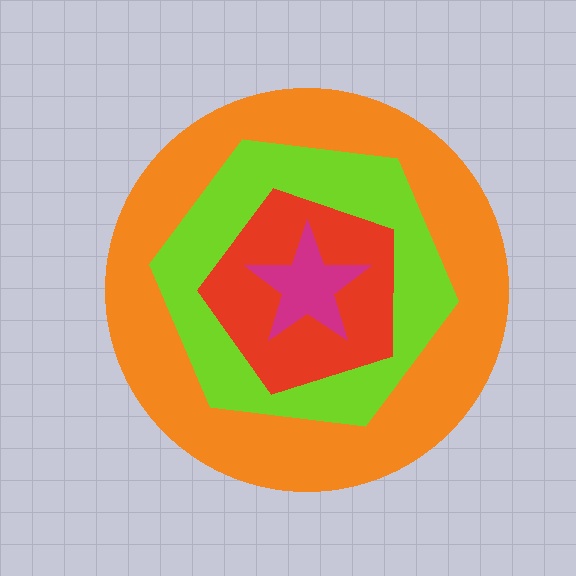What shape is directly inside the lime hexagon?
The red pentagon.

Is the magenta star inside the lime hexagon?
Yes.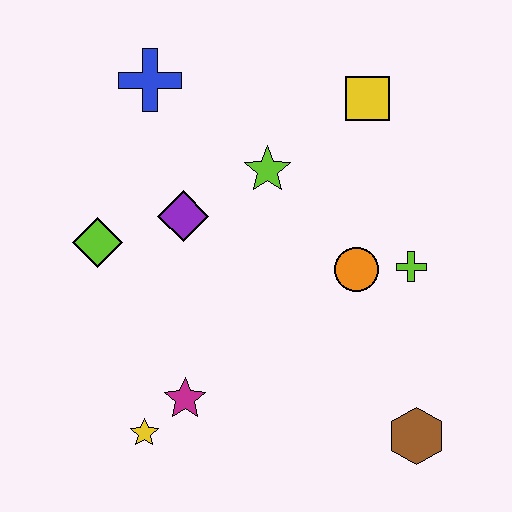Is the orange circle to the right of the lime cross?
No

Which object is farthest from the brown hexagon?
The blue cross is farthest from the brown hexagon.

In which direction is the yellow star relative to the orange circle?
The yellow star is to the left of the orange circle.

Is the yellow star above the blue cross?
No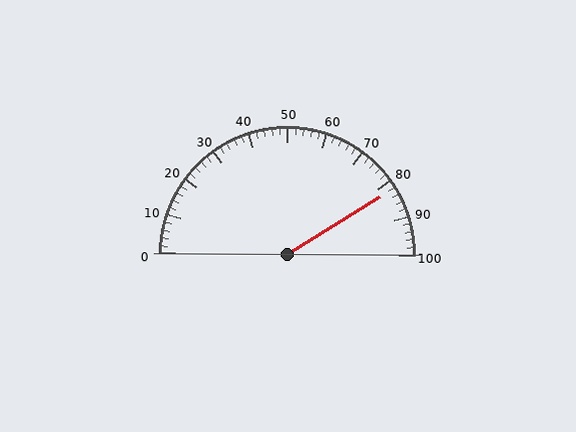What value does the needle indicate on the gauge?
The needle indicates approximately 82.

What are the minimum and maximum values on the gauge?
The gauge ranges from 0 to 100.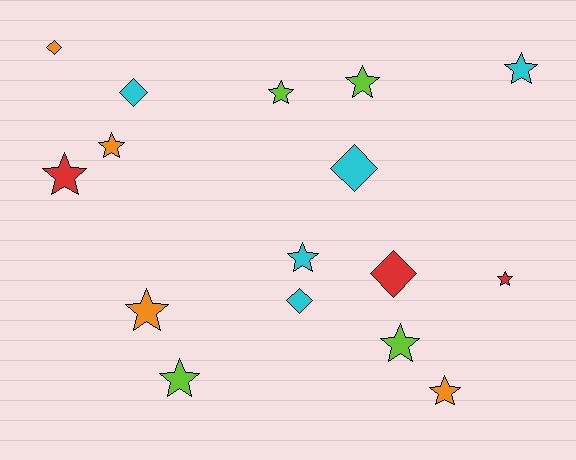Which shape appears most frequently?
Star, with 11 objects.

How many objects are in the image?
There are 16 objects.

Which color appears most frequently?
Cyan, with 5 objects.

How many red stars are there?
There are 2 red stars.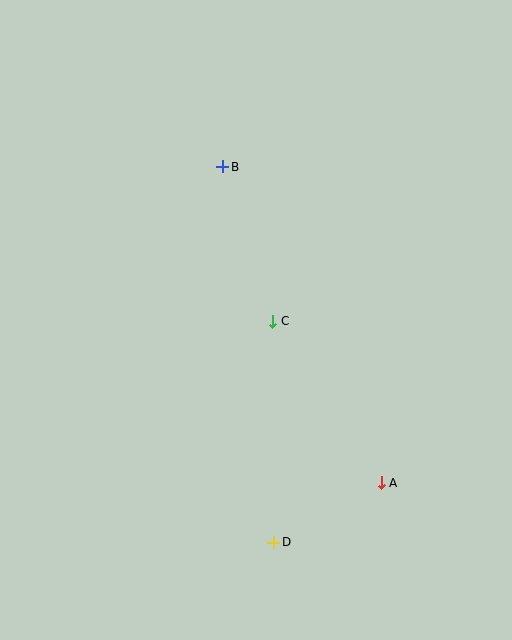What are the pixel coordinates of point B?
Point B is at (223, 167).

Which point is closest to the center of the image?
Point C at (273, 322) is closest to the center.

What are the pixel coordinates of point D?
Point D is at (274, 542).